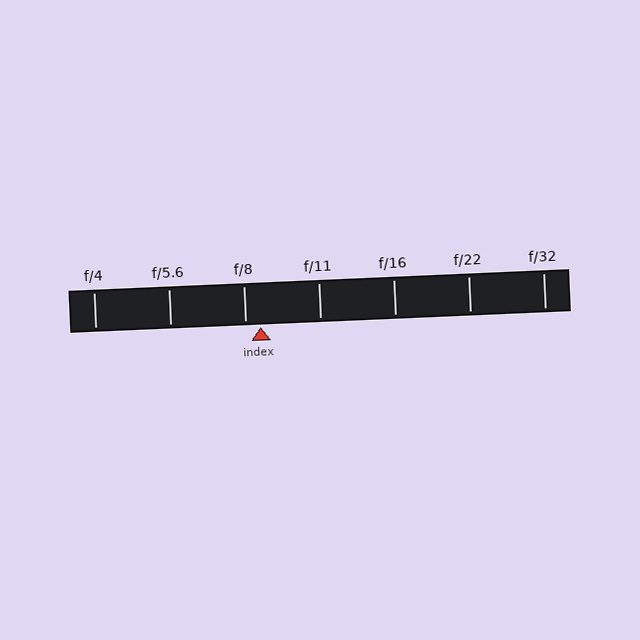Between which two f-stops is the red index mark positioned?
The index mark is between f/8 and f/11.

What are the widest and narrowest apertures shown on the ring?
The widest aperture shown is f/4 and the narrowest is f/32.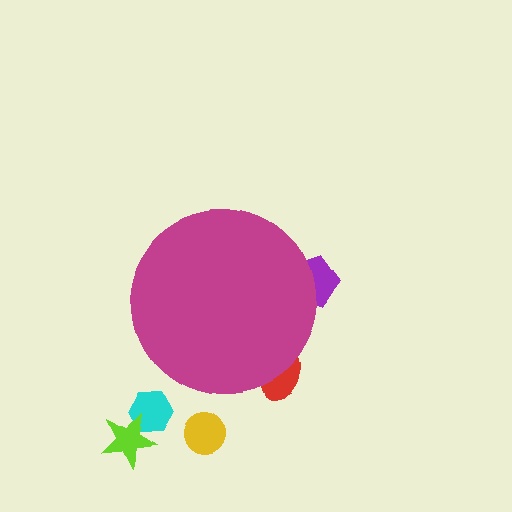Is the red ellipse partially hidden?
Yes, the red ellipse is partially hidden behind the magenta circle.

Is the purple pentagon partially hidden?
Yes, the purple pentagon is partially hidden behind the magenta circle.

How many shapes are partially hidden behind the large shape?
2 shapes are partially hidden.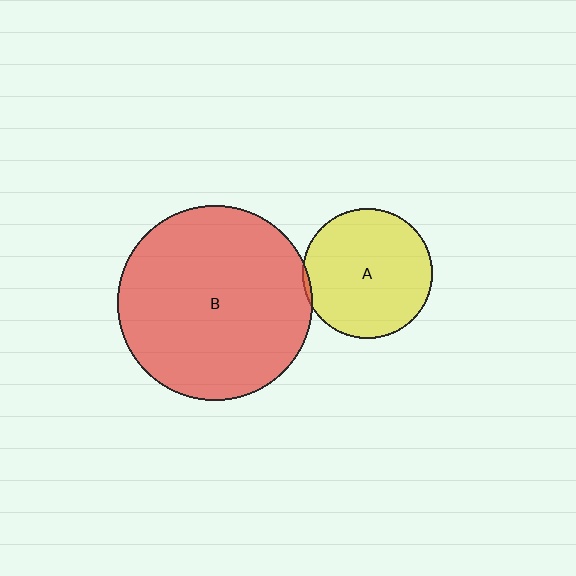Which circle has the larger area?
Circle B (red).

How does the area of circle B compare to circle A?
Approximately 2.2 times.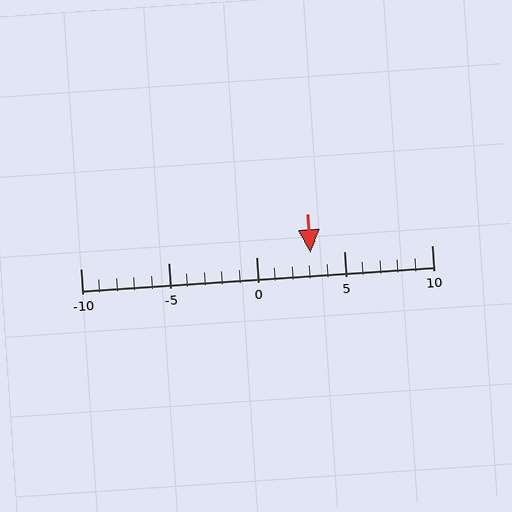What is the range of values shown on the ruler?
The ruler shows values from -10 to 10.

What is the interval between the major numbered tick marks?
The major tick marks are spaced 5 units apart.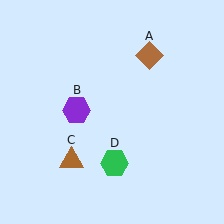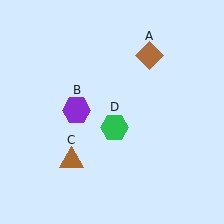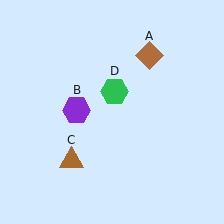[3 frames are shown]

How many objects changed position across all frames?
1 object changed position: green hexagon (object D).